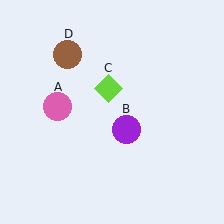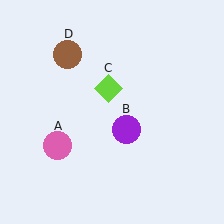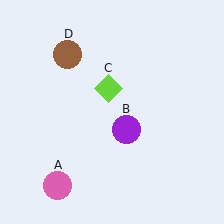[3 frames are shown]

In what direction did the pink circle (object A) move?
The pink circle (object A) moved down.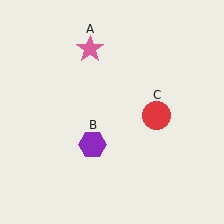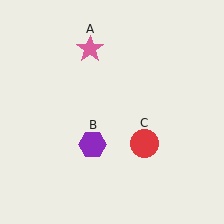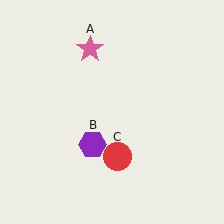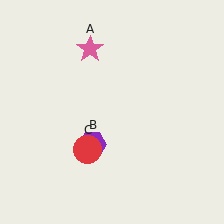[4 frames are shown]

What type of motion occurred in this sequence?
The red circle (object C) rotated clockwise around the center of the scene.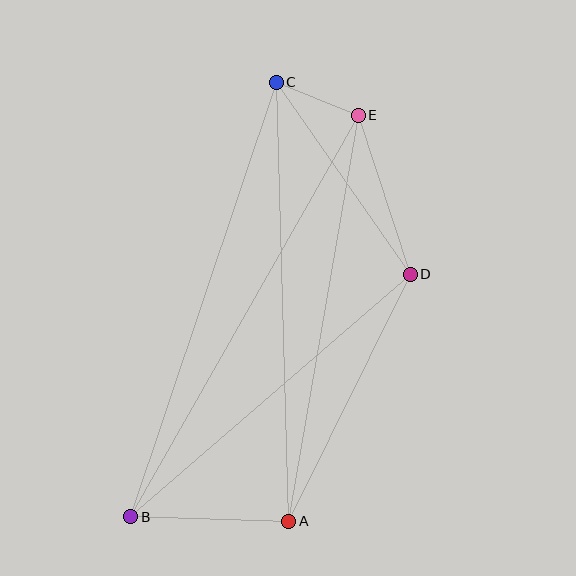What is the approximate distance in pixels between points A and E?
The distance between A and E is approximately 412 pixels.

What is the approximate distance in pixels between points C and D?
The distance between C and D is approximately 234 pixels.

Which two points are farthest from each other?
Points B and E are farthest from each other.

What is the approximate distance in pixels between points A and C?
The distance between A and C is approximately 439 pixels.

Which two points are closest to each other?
Points C and E are closest to each other.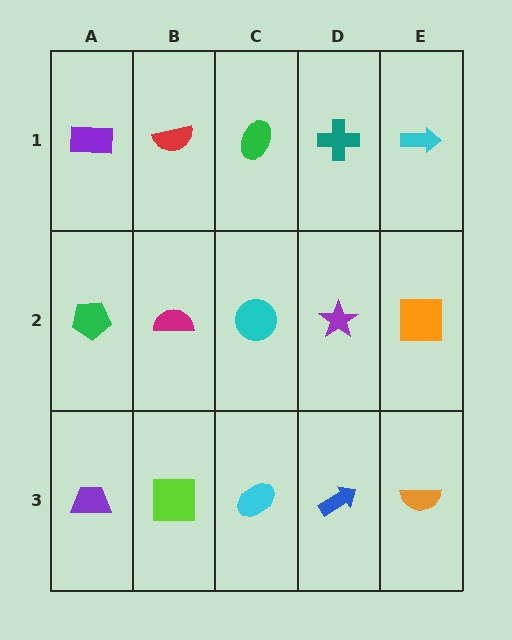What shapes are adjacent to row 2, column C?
A green ellipse (row 1, column C), a cyan ellipse (row 3, column C), a magenta semicircle (row 2, column B), a purple star (row 2, column D).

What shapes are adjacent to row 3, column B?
A magenta semicircle (row 2, column B), a purple trapezoid (row 3, column A), a cyan ellipse (row 3, column C).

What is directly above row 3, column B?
A magenta semicircle.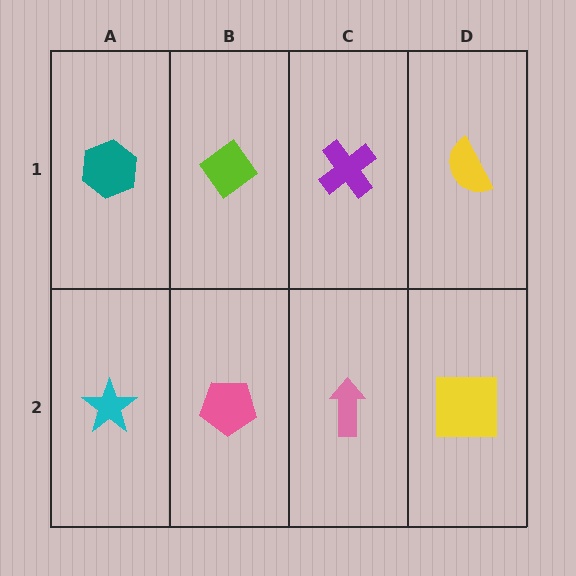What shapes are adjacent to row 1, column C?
A pink arrow (row 2, column C), a lime diamond (row 1, column B), a yellow semicircle (row 1, column D).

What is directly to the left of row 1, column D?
A purple cross.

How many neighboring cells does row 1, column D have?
2.